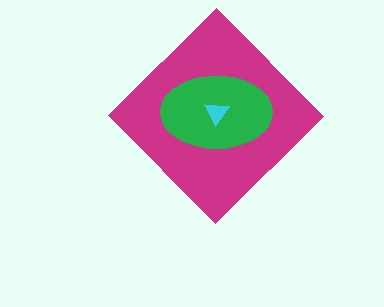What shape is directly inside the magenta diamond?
The green ellipse.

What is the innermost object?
The cyan triangle.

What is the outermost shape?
The magenta diamond.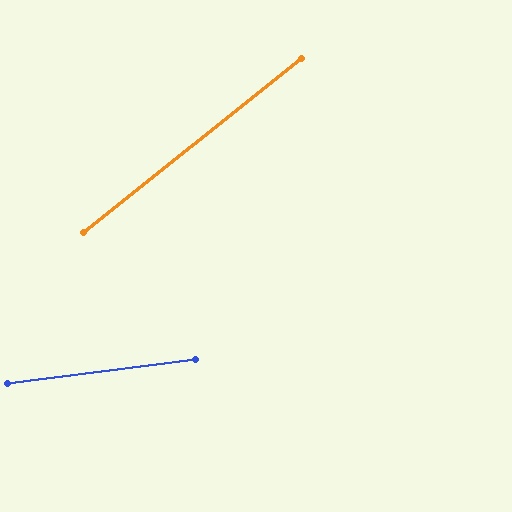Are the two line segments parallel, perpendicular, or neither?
Neither parallel nor perpendicular — they differ by about 31°.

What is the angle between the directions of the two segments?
Approximately 31 degrees.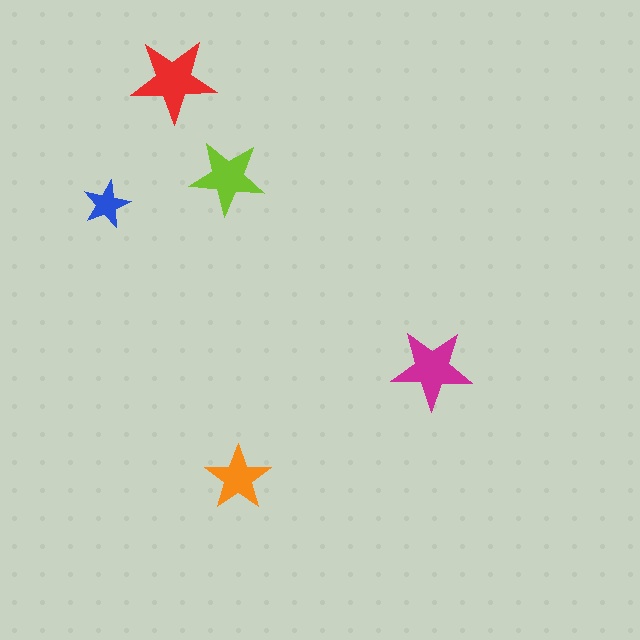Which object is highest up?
The red star is topmost.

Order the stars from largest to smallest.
the red one, the magenta one, the lime one, the orange one, the blue one.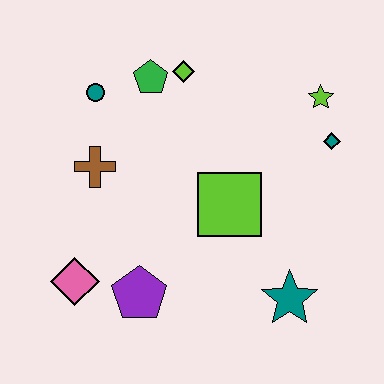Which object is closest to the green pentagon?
The lime diamond is closest to the green pentagon.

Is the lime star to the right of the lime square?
Yes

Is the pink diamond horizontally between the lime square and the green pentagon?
No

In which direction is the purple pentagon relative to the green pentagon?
The purple pentagon is below the green pentagon.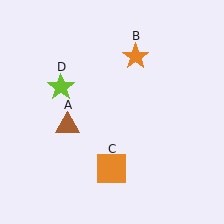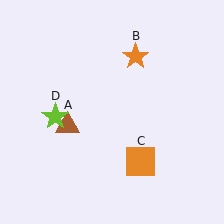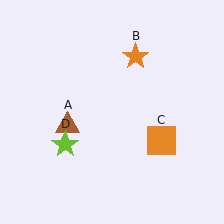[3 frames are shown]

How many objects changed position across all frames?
2 objects changed position: orange square (object C), lime star (object D).